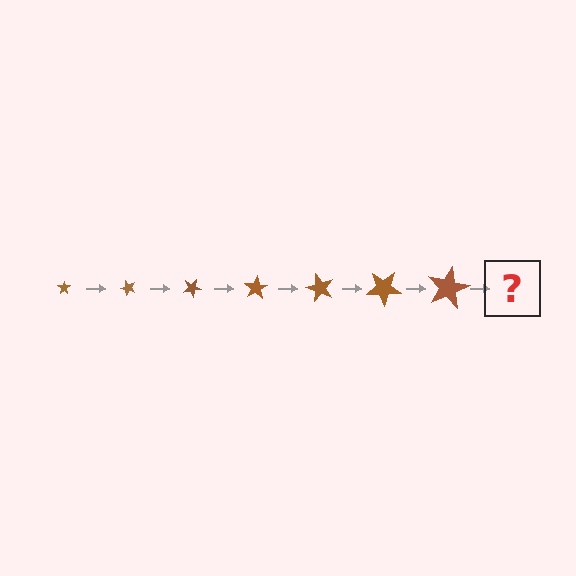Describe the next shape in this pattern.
It should be a star, larger than the previous one and rotated 350 degrees from the start.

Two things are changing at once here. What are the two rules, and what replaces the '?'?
The two rules are that the star grows larger each step and it rotates 50 degrees each step. The '?' should be a star, larger than the previous one and rotated 350 degrees from the start.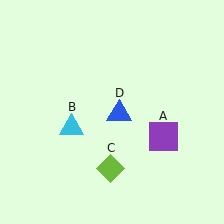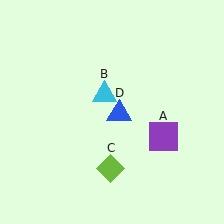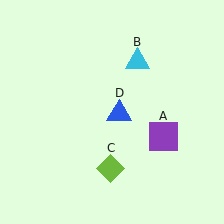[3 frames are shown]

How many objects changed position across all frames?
1 object changed position: cyan triangle (object B).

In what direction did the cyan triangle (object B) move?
The cyan triangle (object B) moved up and to the right.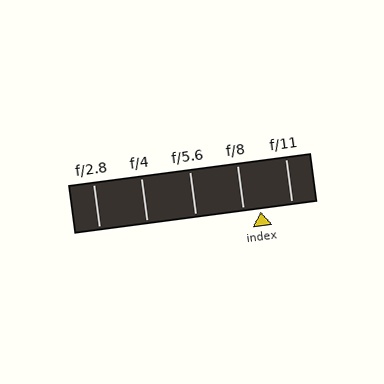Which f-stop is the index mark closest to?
The index mark is closest to f/8.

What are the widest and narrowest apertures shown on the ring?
The widest aperture shown is f/2.8 and the narrowest is f/11.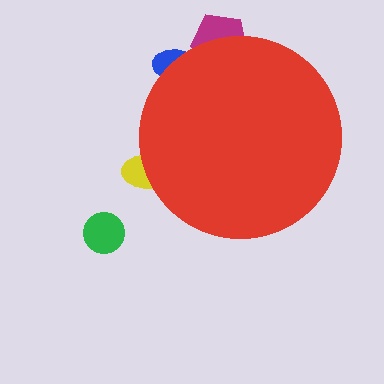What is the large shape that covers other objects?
A red circle.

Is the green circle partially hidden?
No, the green circle is fully visible.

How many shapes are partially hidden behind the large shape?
3 shapes are partially hidden.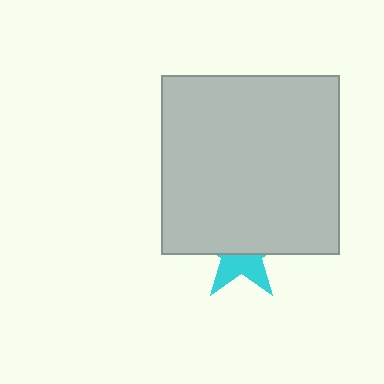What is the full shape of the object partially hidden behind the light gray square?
The partially hidden object is a cyan star.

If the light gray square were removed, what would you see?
You would see the complete cyan star.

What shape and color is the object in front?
The object in front is a light gray square.